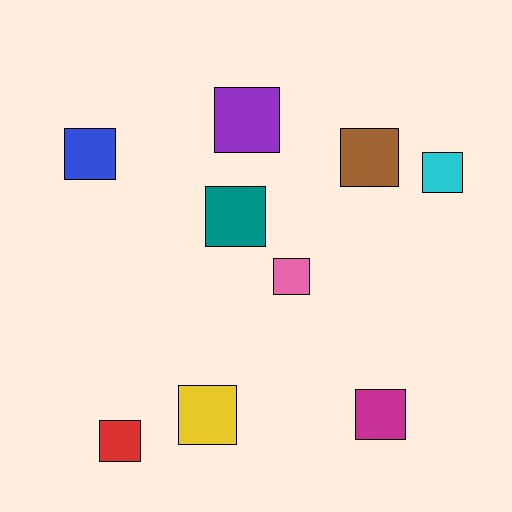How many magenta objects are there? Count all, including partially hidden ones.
There is 1 magenta object.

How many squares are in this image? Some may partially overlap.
There are 9 squares.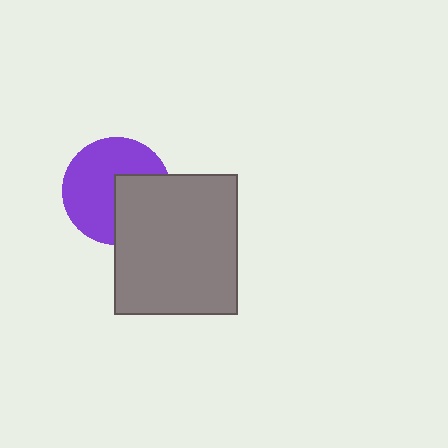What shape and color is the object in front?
The object in front is a gray rectangle.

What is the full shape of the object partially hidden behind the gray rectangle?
The partially hidden object is a purple circle.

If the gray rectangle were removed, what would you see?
You would see the complete purple circle.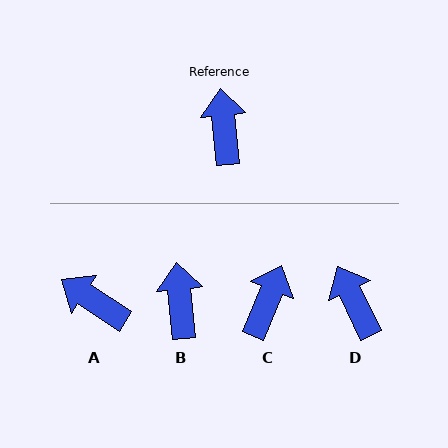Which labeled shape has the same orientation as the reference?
B.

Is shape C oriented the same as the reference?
No, it is off by about 27 degrees.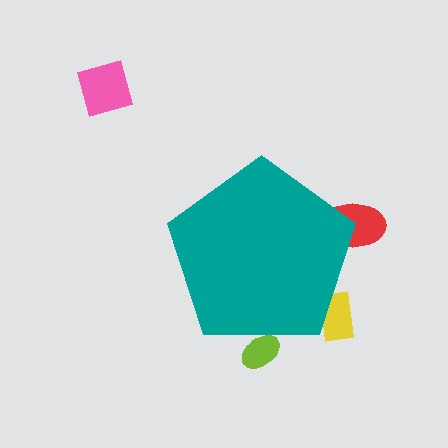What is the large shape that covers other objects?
A teal pentagon.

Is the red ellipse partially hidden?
Yes, the red ellipse is partially hidden behind the teal pentagon.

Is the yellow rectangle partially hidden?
Yes, the yellow rectangle is partially hidden behind the teal pentagon.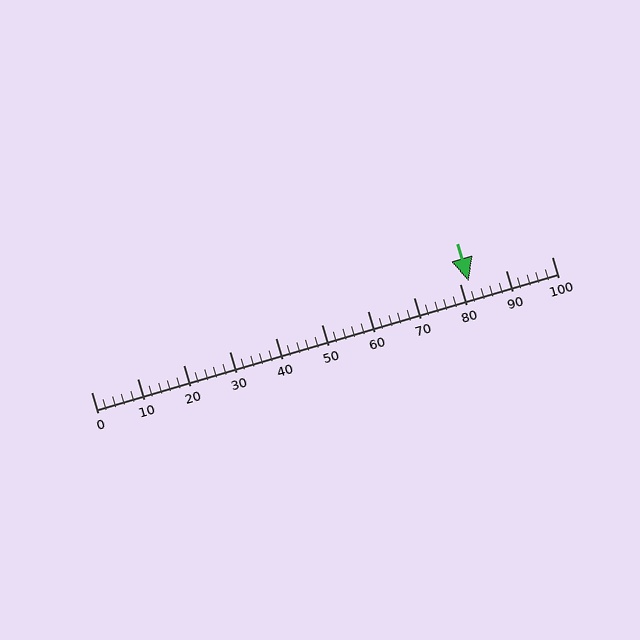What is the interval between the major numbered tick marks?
The major tick marks are spaced 10 units apart.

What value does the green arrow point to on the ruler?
The green arrow points to approximately 82.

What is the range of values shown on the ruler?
The ruler shows values from 0 to 100.